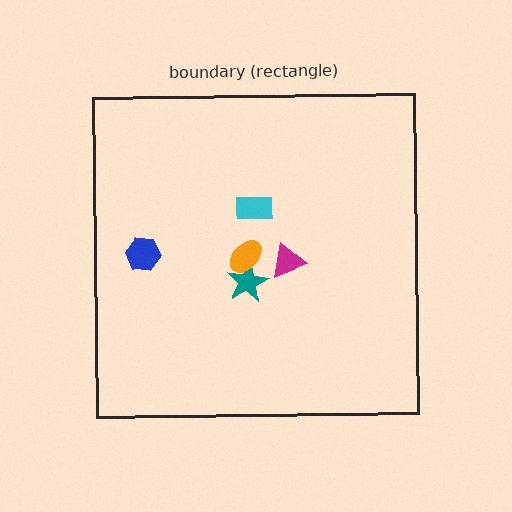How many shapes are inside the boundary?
5 inside, 0 outside.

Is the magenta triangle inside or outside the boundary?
Inside.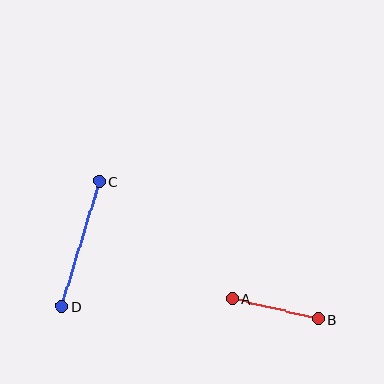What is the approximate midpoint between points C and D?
The midpoint is at approximately (81, 244) pixels.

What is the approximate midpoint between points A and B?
The midpoint is at approximately (275, 309) pixels.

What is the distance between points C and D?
The distance is approximately 131 pixels.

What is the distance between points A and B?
The distance is approximately 88 pixels.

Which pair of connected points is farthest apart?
Points C and D are farthest apart.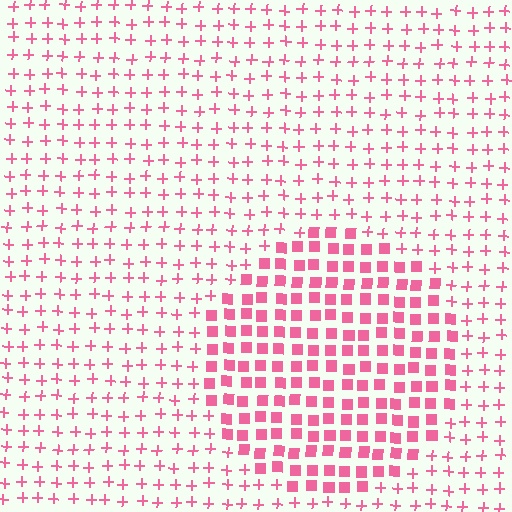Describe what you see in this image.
The image is filled with small pink elements arranged in a uniform grid. A circle-shaped region contains squares, while the surrounding area contains plus signs. The boundary is defined purely by the change in element shape.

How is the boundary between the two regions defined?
The boundary is defined by a change in element shape: squares inside vs. plus signs outside. All elements share the same color and spacing.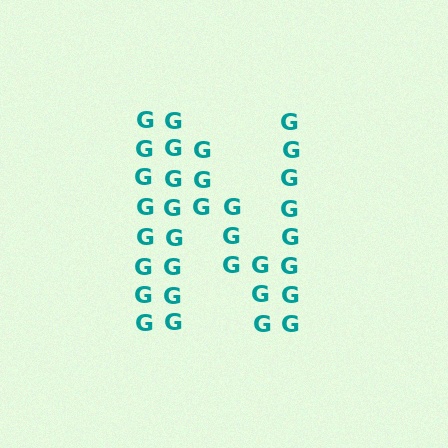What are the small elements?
The small elements are letter G's.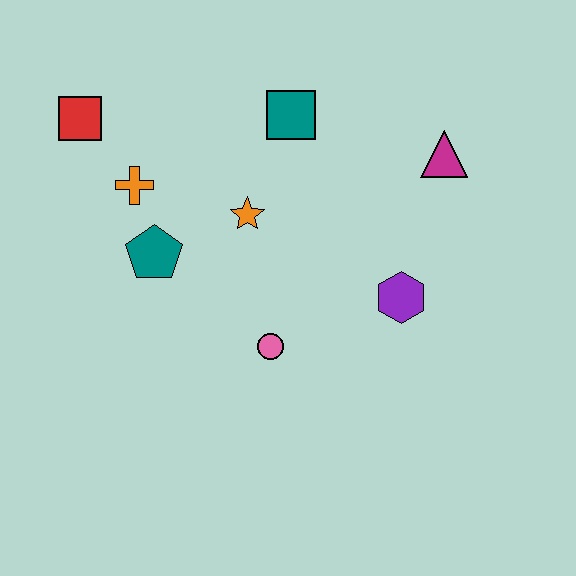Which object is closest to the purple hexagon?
The pink circle is closest to the purple hexagon.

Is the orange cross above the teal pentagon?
Yes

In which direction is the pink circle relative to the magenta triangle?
The pink circle is below the magenta triangle.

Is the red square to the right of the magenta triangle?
No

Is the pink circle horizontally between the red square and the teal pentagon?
No